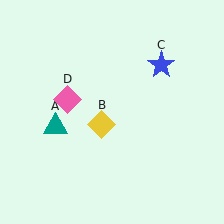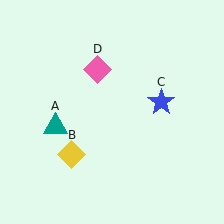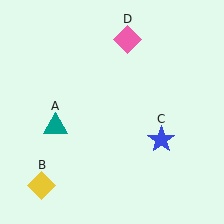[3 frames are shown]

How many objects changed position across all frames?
3 objects changed position: yellow diamond (object B), blue star (object C), pink diamond (object D).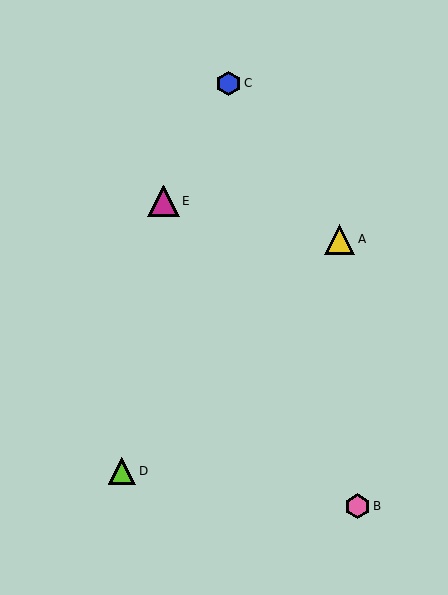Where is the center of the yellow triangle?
The center of the yellow triangle is at (340, 240).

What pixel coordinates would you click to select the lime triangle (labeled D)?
Click at (122, 471) to select the lime triangle D.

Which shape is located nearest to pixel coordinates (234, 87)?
The blue hexagon (labeled C) at (229, 83) is nearest to that location.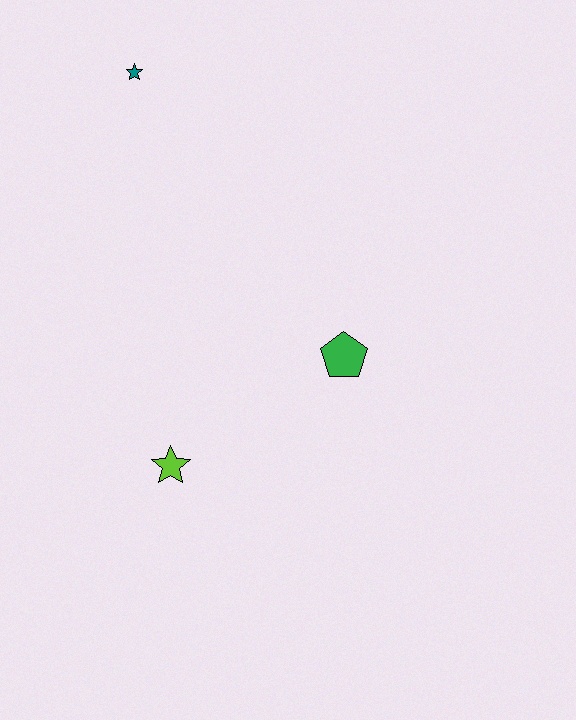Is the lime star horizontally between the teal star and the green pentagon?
Yes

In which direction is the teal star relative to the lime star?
The teal star is above the lime star.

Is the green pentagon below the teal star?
Yes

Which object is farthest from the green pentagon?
The teal star is farthest from the green pentagon.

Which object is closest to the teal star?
The green pentagon is closest to the teal star.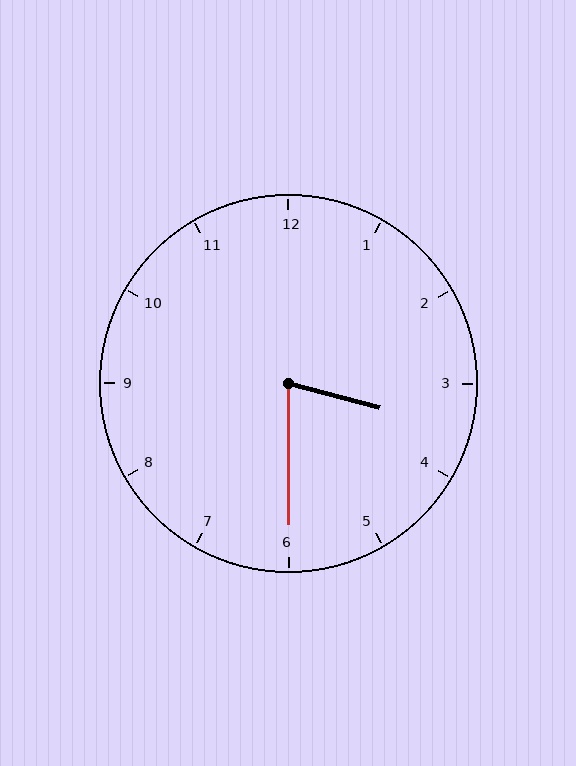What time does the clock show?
3:30.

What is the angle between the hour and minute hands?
Approximately 75 degrees.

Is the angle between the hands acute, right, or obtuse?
It is acute.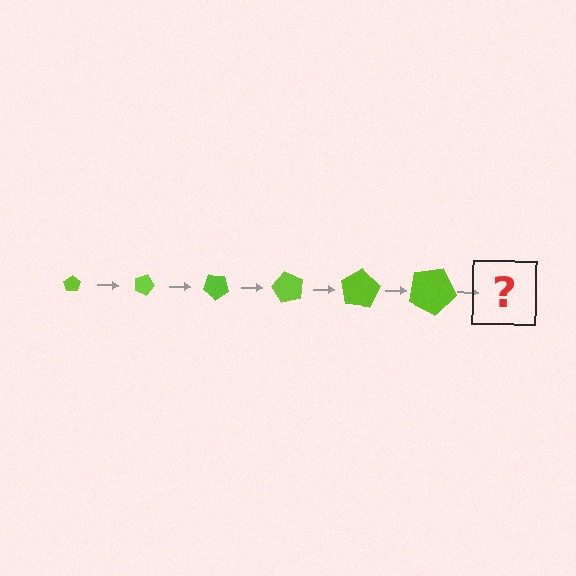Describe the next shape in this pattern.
It should be a pentagon, larger than the previous one and rotated 120 degrees from the start.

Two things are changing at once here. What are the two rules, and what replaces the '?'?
The two rules are that the pentagon grows larger each step and it rotates 20 degrees each step. The '?' should be a pentagon, larger than the previous one and rotated 120 degrees from the start.